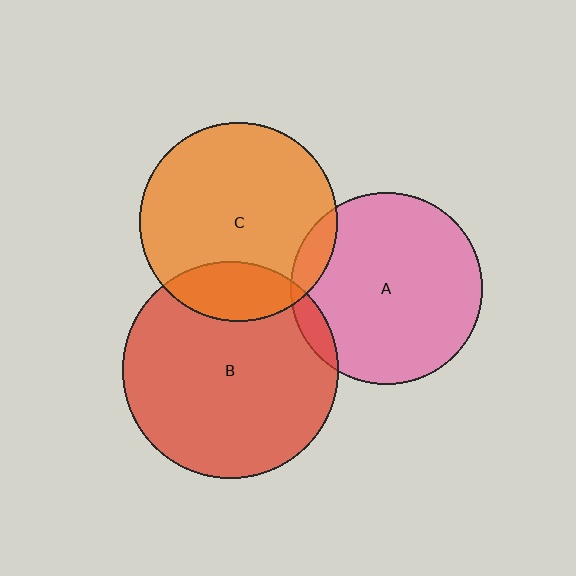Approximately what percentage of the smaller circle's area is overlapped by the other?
Approximately 5%.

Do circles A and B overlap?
Yes.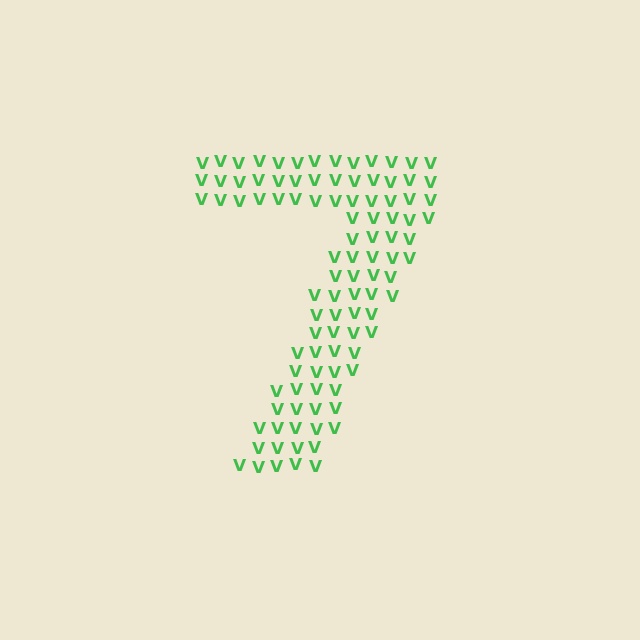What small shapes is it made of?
It is made of small letter V's.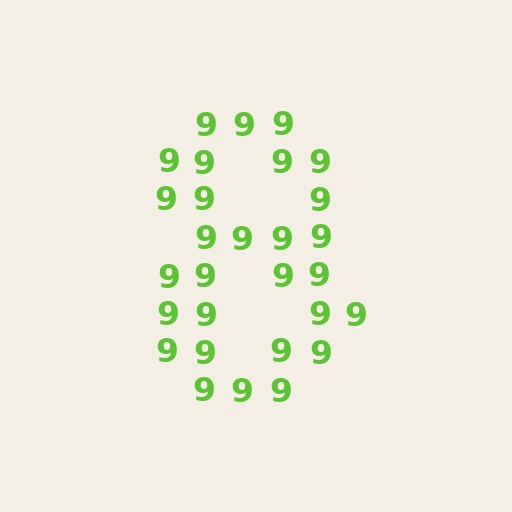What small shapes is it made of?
It is made of small digit 9's.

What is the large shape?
The large shape is the digit 8.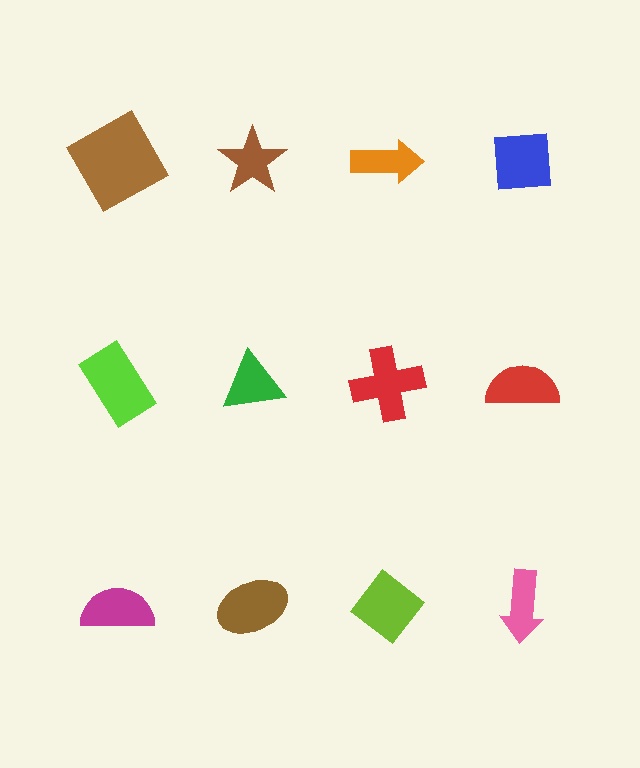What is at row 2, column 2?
A green triangle.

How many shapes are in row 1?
4 shapes.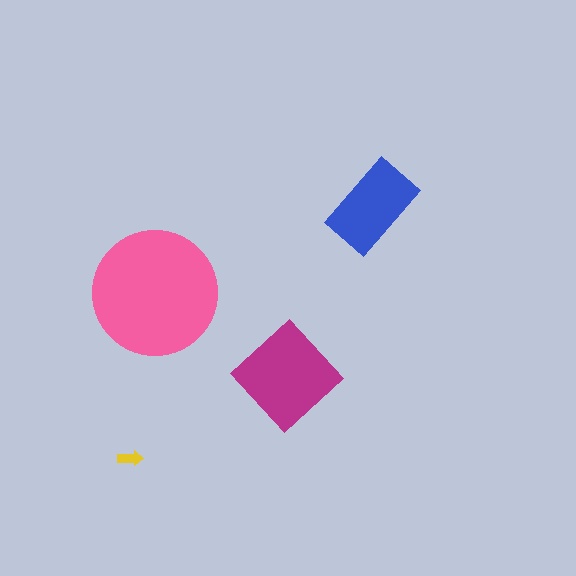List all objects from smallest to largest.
The yellow arrow, the blue rectangle, the magenta diamond, the pink circle.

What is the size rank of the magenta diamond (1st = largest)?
2nd.